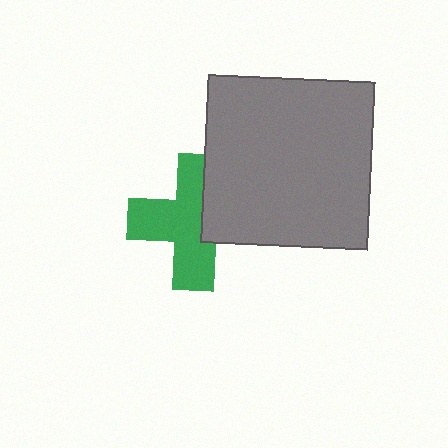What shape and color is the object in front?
The object in front is a gray square.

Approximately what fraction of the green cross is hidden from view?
Roughly 35% of the green cross is hidden behind the gray square.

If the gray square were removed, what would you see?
You would see the complete green cross.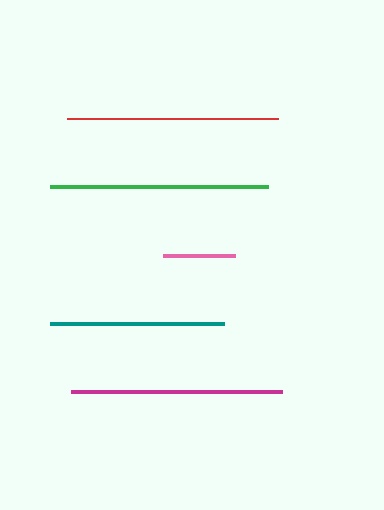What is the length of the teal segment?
The teal segment is approximately 174 pixels long.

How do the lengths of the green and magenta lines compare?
The green and magenta lines are approximately the same length.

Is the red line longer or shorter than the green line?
The green line is longer than the red line.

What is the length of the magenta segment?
The magenta segment is approximately 211 pixels long.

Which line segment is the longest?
The green line is the longest at approximately 218 pixels.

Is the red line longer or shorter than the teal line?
The red line is longer than the teal line.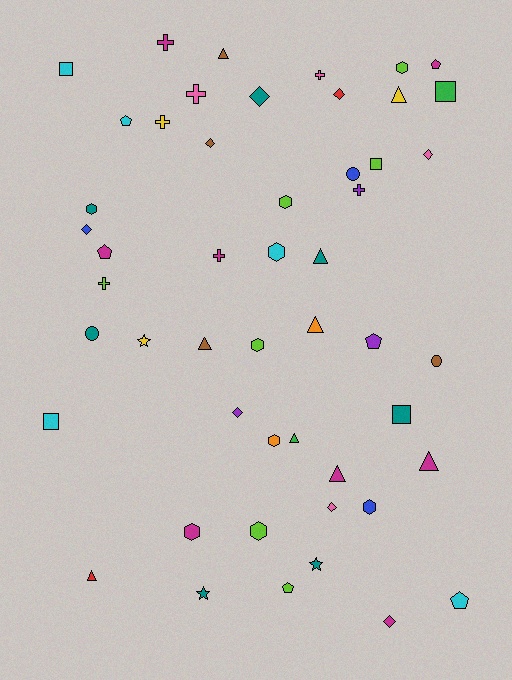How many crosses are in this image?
There are 7 crosses.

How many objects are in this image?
There are 50 objects.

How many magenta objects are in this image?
There are 8 magenta objects.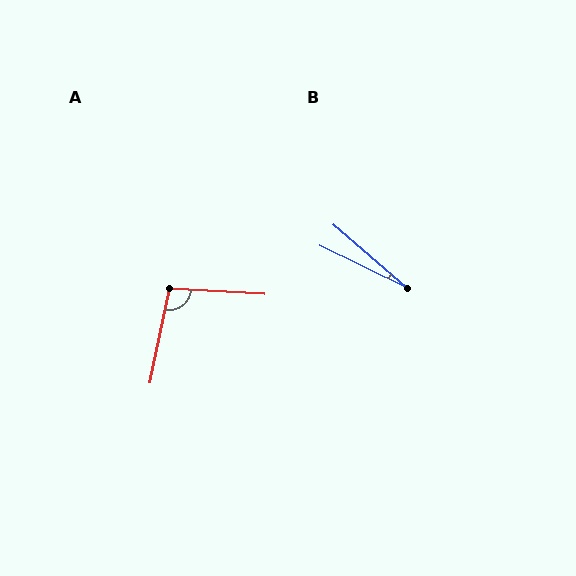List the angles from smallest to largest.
B (15°), A (98°).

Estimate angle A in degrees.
Approximately 98 degrees.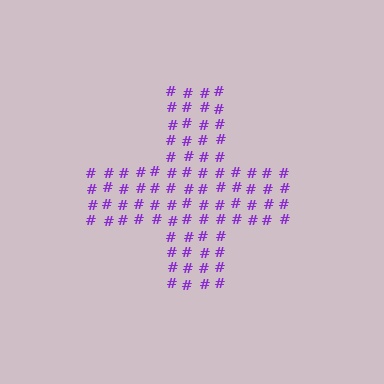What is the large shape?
The large shape is a cross.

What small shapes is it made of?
It is made of small hash symbols.